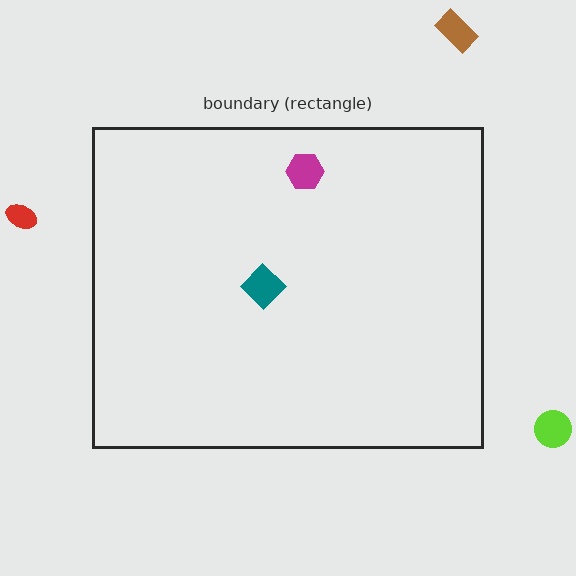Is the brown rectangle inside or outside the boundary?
Outside.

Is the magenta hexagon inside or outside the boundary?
Inside.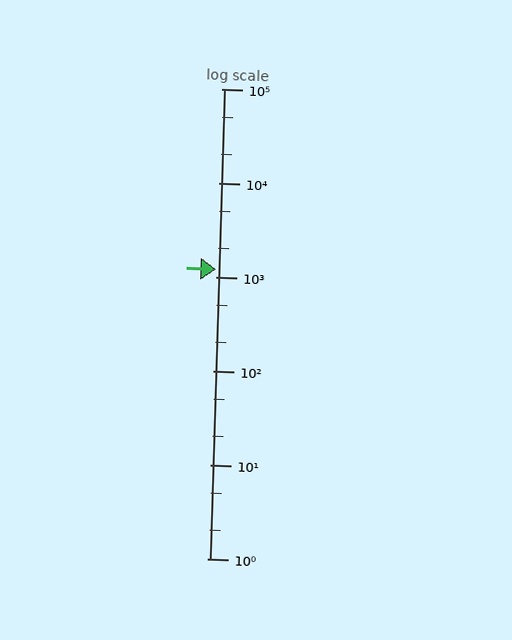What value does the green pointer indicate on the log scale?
The pointer indicates approximately 1200.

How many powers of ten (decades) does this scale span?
The scale spans 5 decades, from 1 to 100000.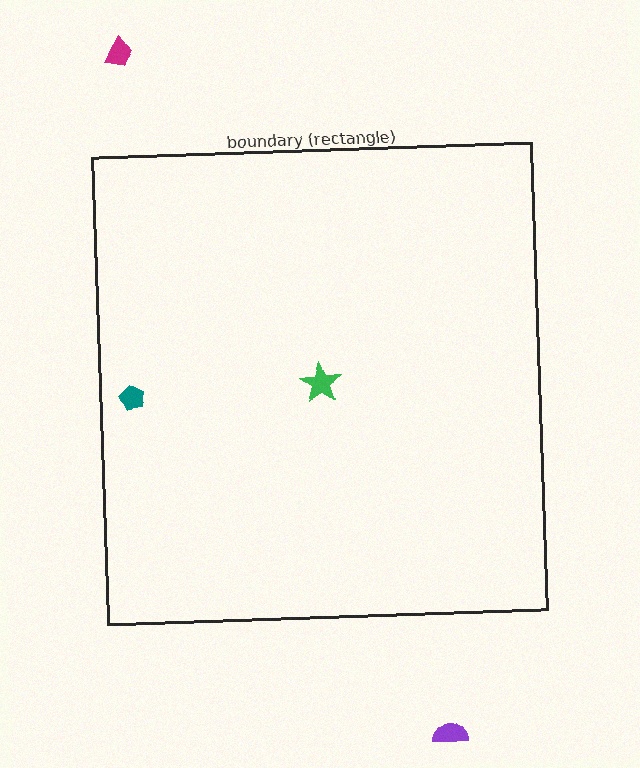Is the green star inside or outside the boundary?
Inside.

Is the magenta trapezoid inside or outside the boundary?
Outside.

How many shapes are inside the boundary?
2 inside, 2 outside.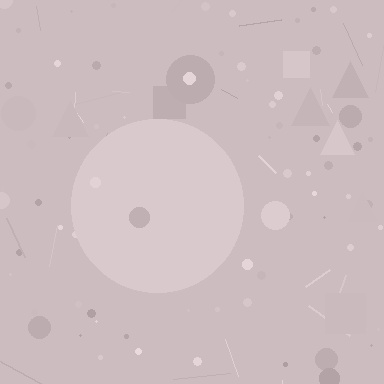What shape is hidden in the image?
A circle is hidden in the image.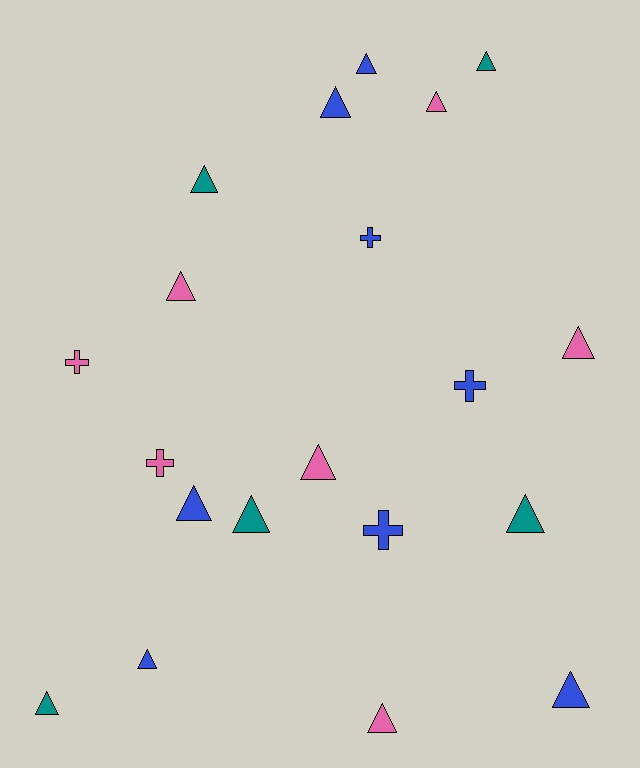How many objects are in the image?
There are 20 objects.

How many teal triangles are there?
There are 5 teal triangles.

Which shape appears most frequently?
Triangle, with 15 objects.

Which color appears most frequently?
Blue, with 8 objects.